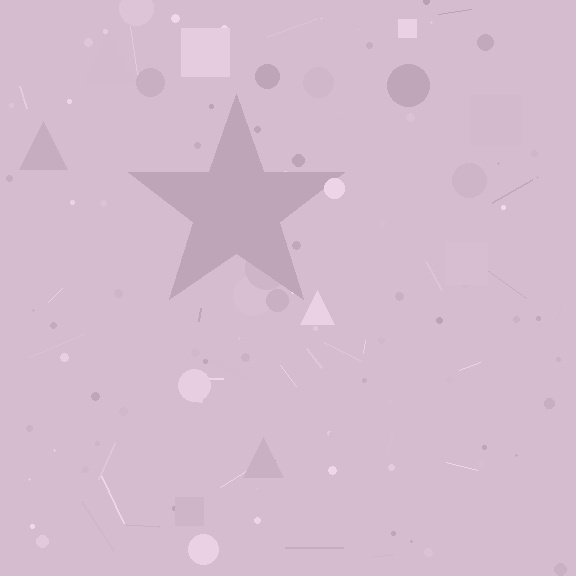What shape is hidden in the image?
A star is hidden in the image.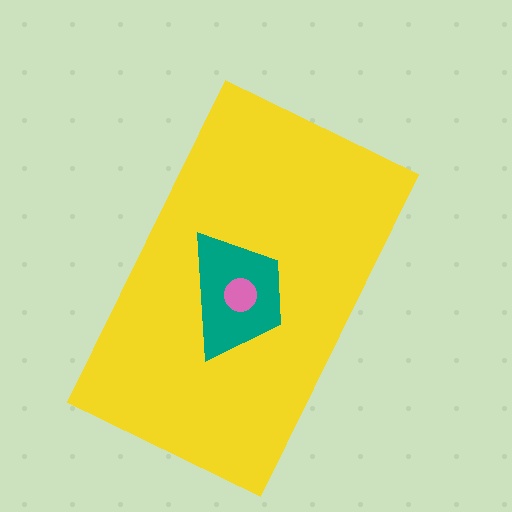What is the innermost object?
The pink circle.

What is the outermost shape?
The yellow rectangle.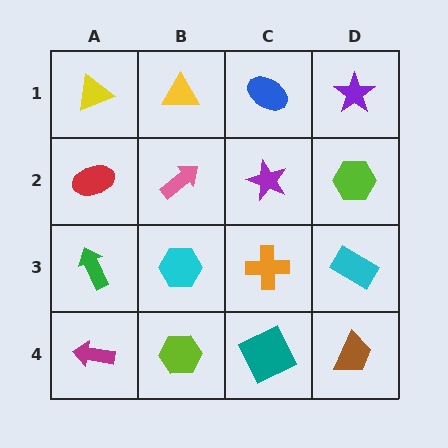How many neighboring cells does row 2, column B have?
4.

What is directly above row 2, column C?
A blue ellipse.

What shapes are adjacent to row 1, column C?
A purple star (row 2, column C), a yellow triangle (row 1, column B), a purple star (row 1, column D).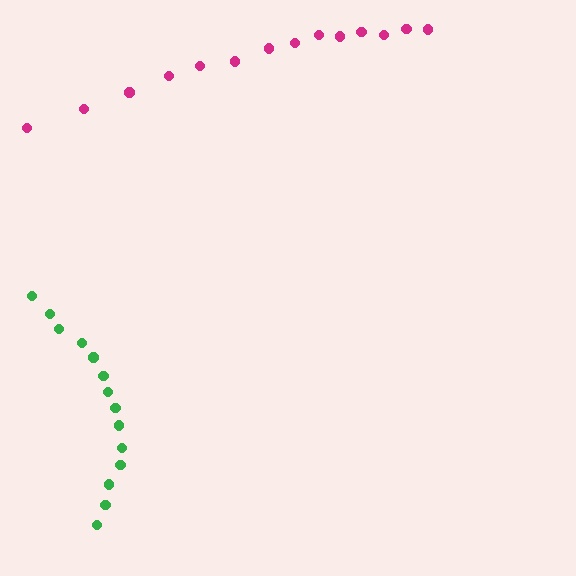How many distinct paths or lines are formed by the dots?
There are 2 distinct paths.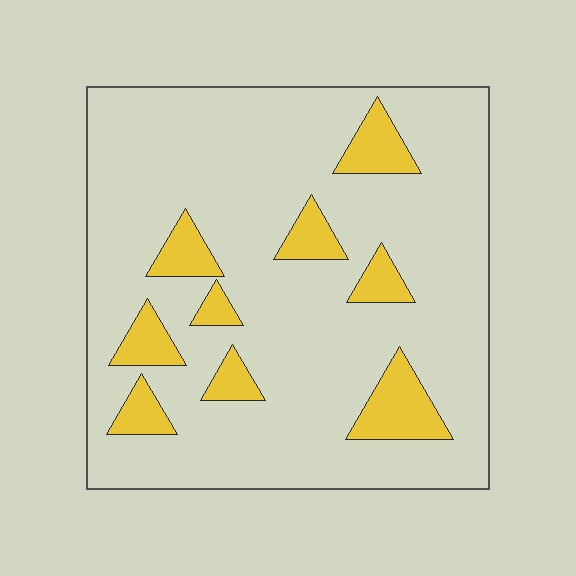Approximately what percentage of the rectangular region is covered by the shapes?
Approximately 15%.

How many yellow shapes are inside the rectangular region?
9.